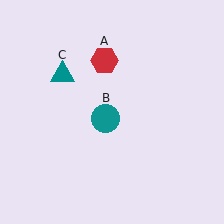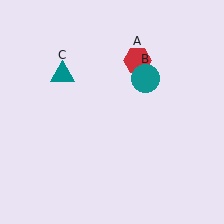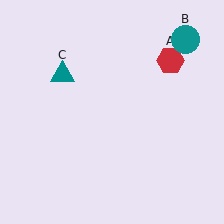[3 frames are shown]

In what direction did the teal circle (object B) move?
The teal circle (object B) moved up and to the right.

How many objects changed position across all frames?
2 objects changed position: red hexagon (object A), teal circle (object B).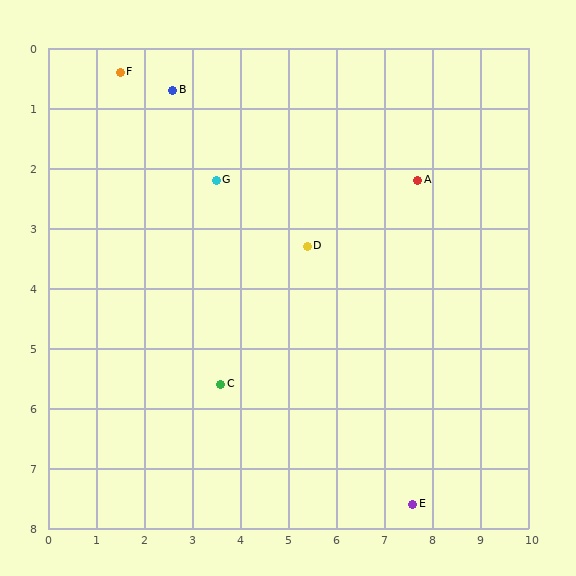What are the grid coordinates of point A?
Point A is at approximately (7.7, 2.2).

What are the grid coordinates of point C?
Point C is at approximately (3.6, 5.6).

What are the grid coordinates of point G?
Point G is at approximately (3.5, 2.2).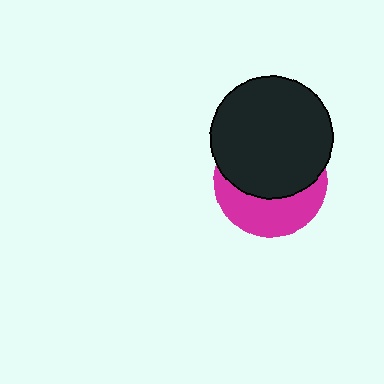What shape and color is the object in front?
The object in front is a black circle.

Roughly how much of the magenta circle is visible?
A small part of it is visible (roughly 40%).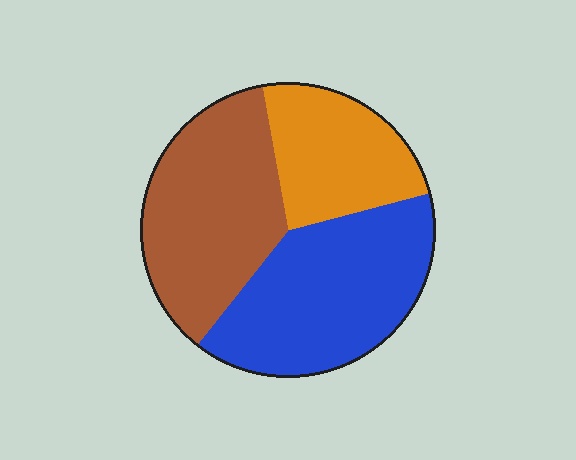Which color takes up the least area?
Orange, at roughly 25%.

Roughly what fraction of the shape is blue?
Blue takes up between a third and a half of the shape.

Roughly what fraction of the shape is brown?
Brown covers 37% of the shape.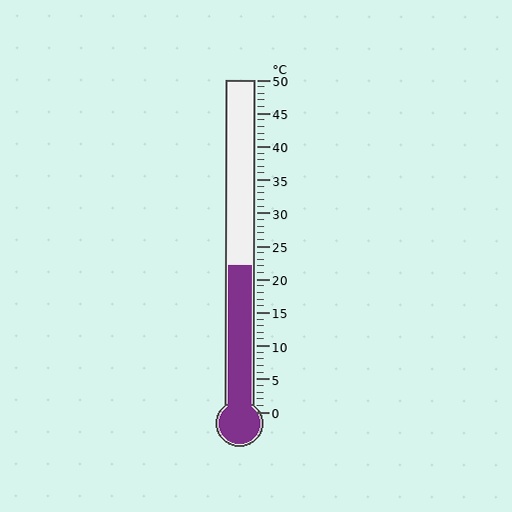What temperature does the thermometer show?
The thermometer shows approximately 22°C.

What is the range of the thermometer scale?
The thermometer scale ranges from 0°C to 50°C.